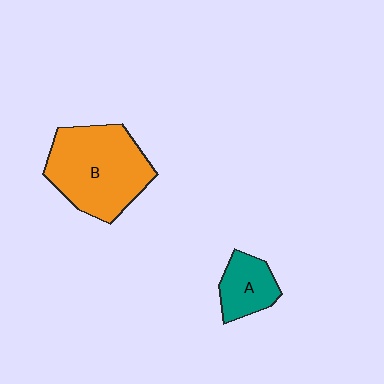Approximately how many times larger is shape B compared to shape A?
Approximately 2.5 times.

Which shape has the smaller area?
Shape A (teal).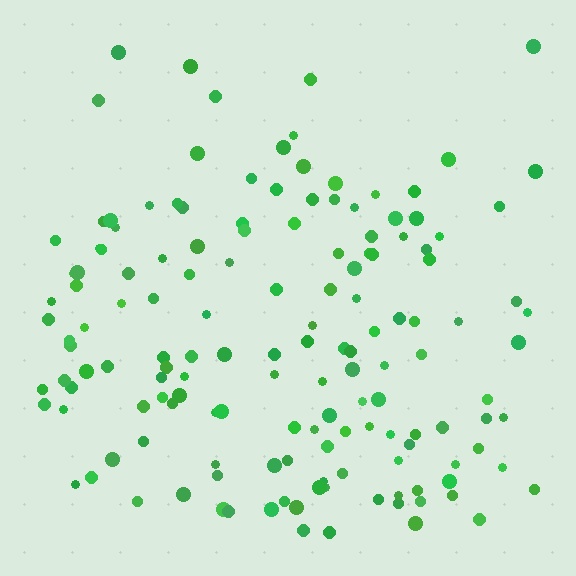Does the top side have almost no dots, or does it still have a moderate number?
Still a moderate number, just noticeably fewer than the bottom.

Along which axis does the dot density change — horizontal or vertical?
Vertical.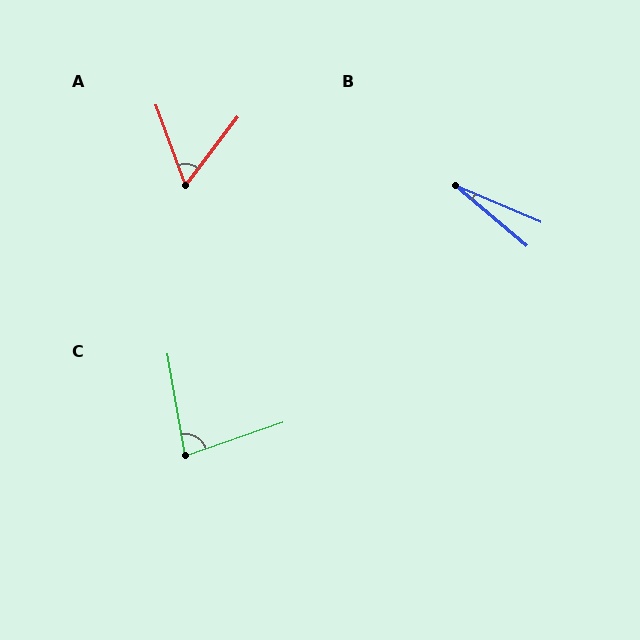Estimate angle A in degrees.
Approximately 58 degrees.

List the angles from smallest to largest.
B (17°), A (58°), C (81°).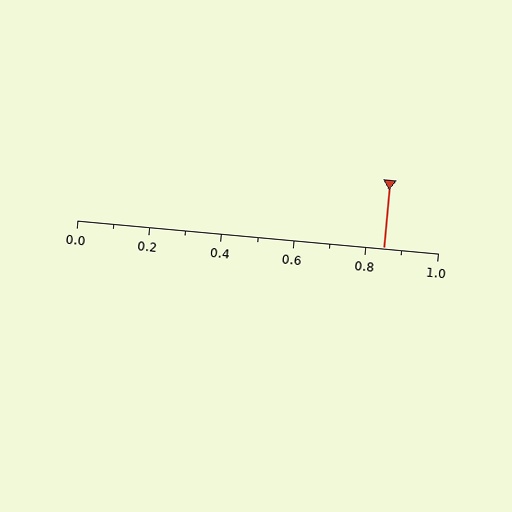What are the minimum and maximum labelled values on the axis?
The axis runs from 0.0 to 1.0.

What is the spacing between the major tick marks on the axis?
The major ticks are spaced 0.2 apart.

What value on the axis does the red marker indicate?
The marker indicates approximately 0.85.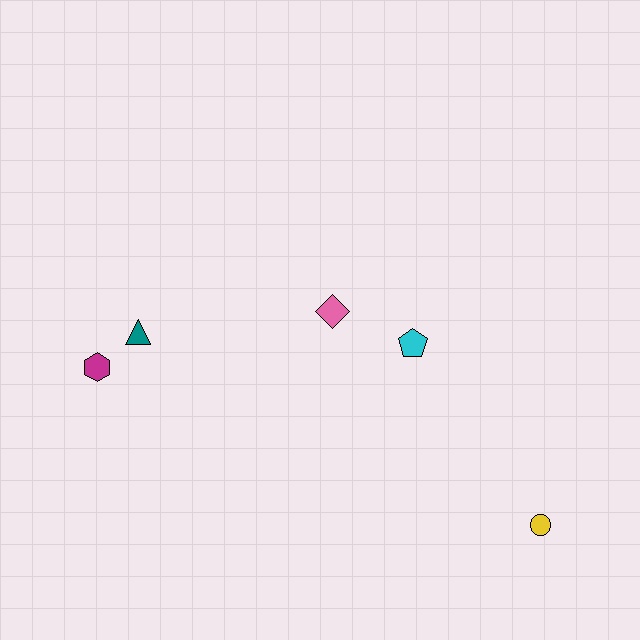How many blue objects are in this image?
There are no blue objects.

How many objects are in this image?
There are 5 objects.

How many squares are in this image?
There are no squares.